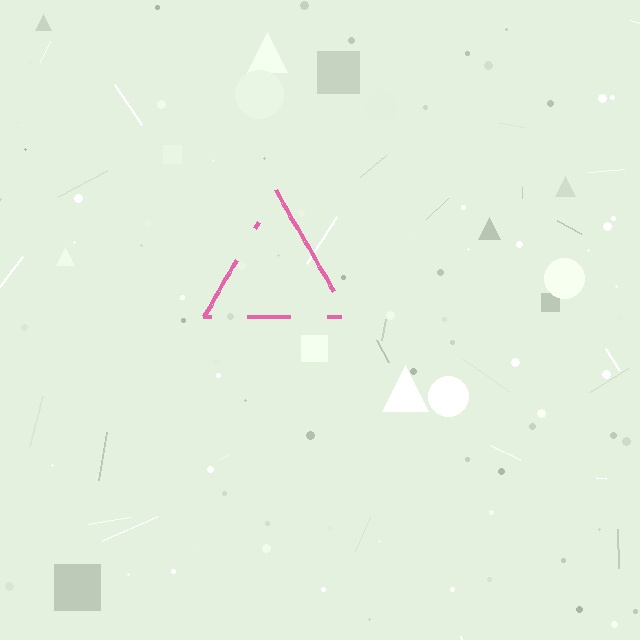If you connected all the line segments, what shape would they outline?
They would outline a triangle.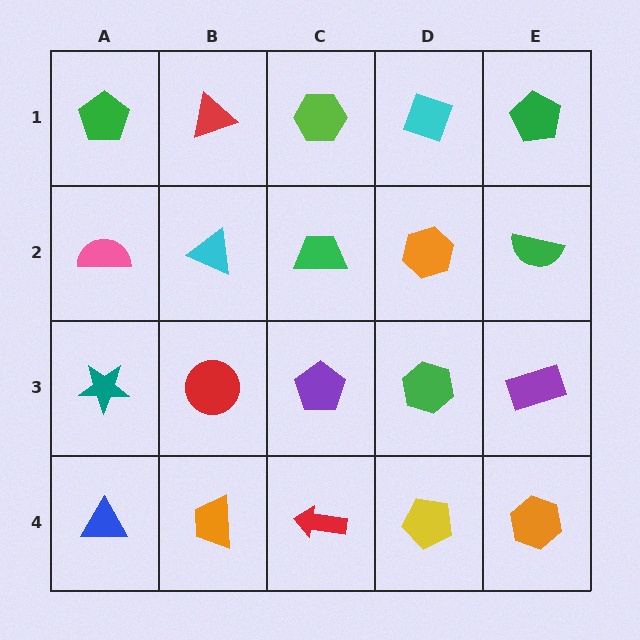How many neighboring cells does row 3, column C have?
4.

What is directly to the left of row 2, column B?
A pink semicircle.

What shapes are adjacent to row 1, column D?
An orange hexagon (row 2, column D), a lime hexagon (row 1, column C), a green pentagon (row 1, column E).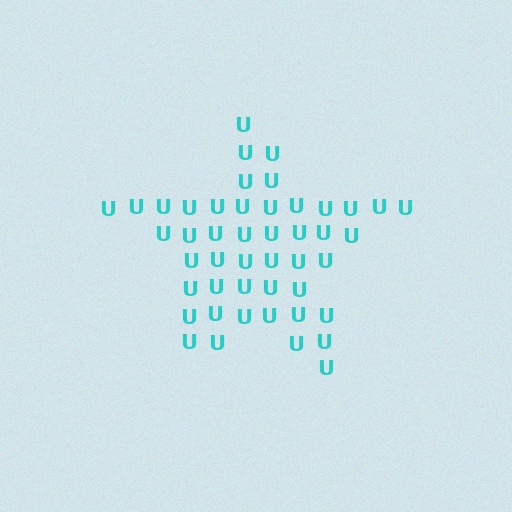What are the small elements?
The small elements are letter U's.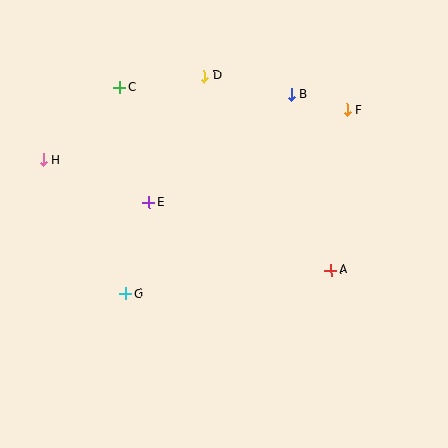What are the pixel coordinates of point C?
Point C is at (120, 87).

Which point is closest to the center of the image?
Point E at (149, 202) is closest to the center.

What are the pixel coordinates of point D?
Point D is at (204, 76).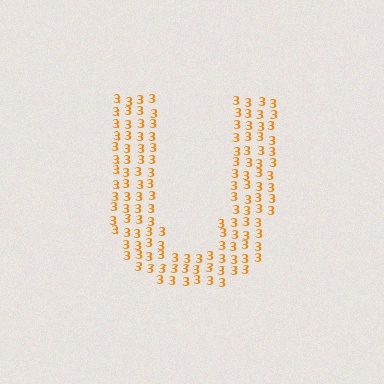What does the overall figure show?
The overall figure shows the letter U.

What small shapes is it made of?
It is made of small digit 3's.